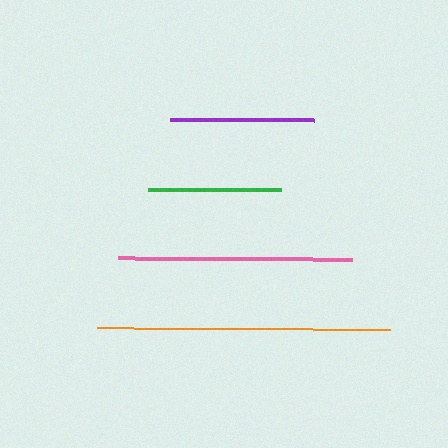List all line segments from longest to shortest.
From longest to shortest: orange, pink, purple, green.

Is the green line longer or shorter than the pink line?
The pink line is longer than the green line.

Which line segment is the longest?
The orange line is the longest at approximately 294 pixels.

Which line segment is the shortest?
The green line is the shortest at approximately 132 pixels.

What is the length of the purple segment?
The purple segment is approximately 144 pixels long.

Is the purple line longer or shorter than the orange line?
The orange line is longer than the purple line.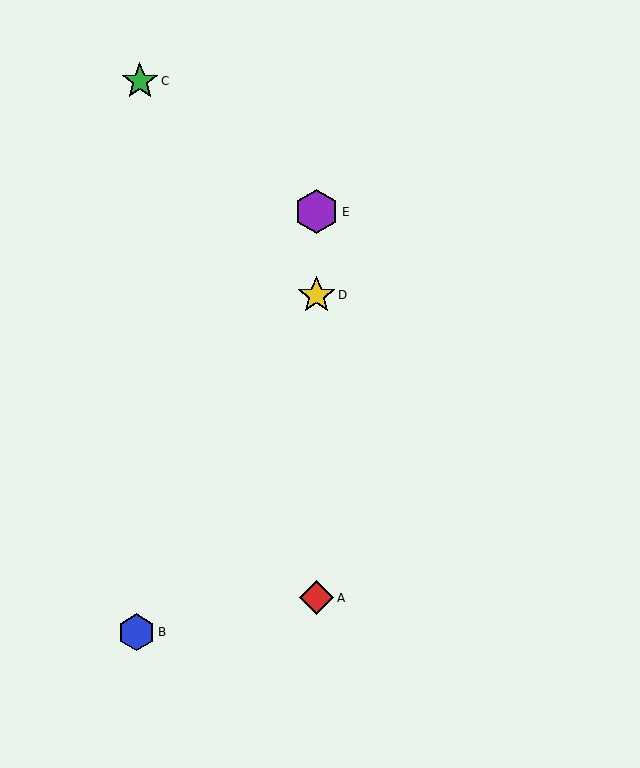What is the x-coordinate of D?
Object D is at x≈317.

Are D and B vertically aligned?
No, D is at x≈317 and B is at x≈137.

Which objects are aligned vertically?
Objects A, D, E are aligned vertically.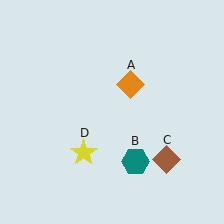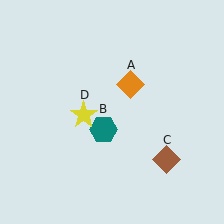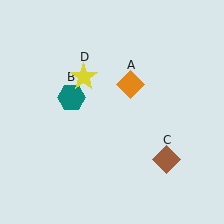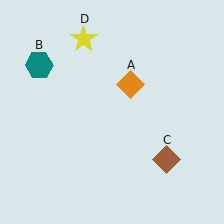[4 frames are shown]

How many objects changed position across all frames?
2 objects changed position: teal hexagon (object B), yellow star (object D).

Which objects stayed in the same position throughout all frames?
Orange diamond (object A) and brown diamond (object C) remained stationary.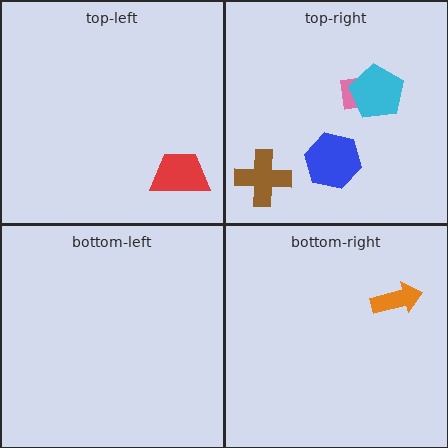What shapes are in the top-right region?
The brown cross, the pink rectangle, the cyan pentagon, the blue hexagon.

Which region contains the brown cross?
The top-right region.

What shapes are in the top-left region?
The red trapezoid.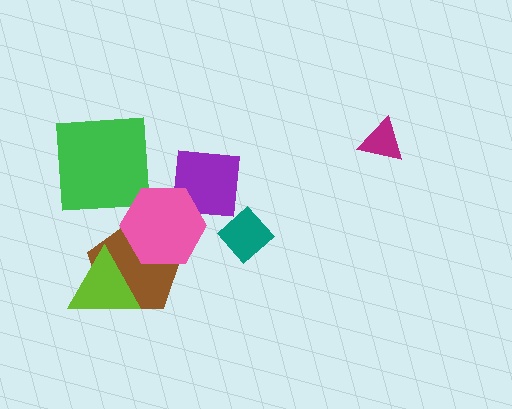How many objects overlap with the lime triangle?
1 object overlaps with the lime triangle.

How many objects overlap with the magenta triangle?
0 objects overlap with the magenta triangle.